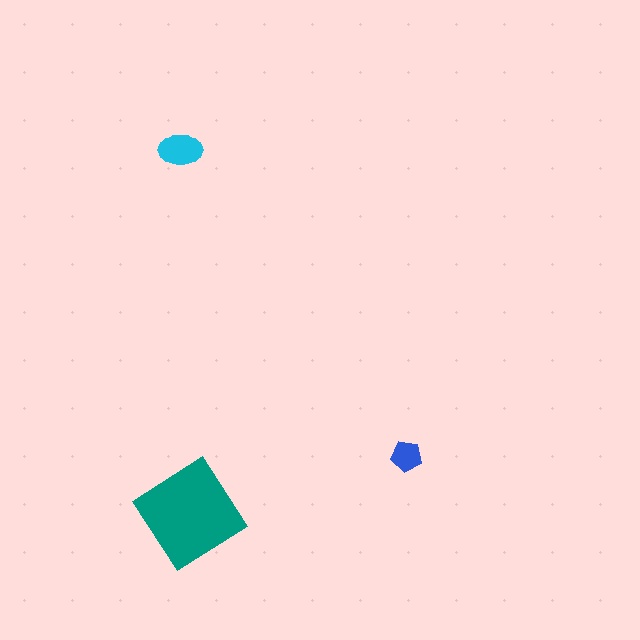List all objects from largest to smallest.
The teal diamond, the cyan ellipse, the blue pentagon.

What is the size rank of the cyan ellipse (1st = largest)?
2nd.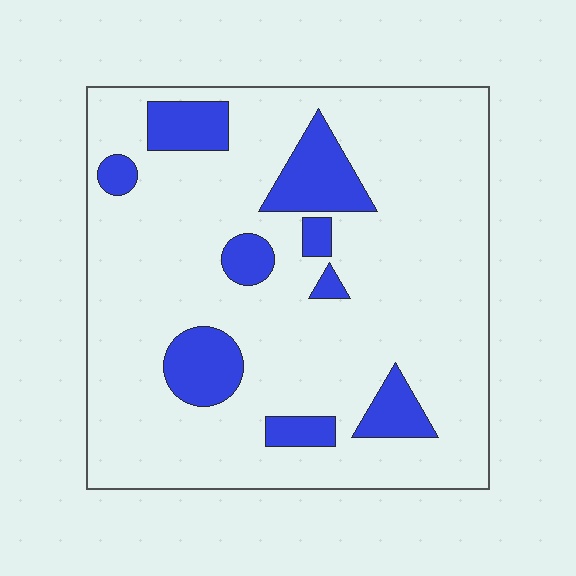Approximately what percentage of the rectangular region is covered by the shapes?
Approximately 15%.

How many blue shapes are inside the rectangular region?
9.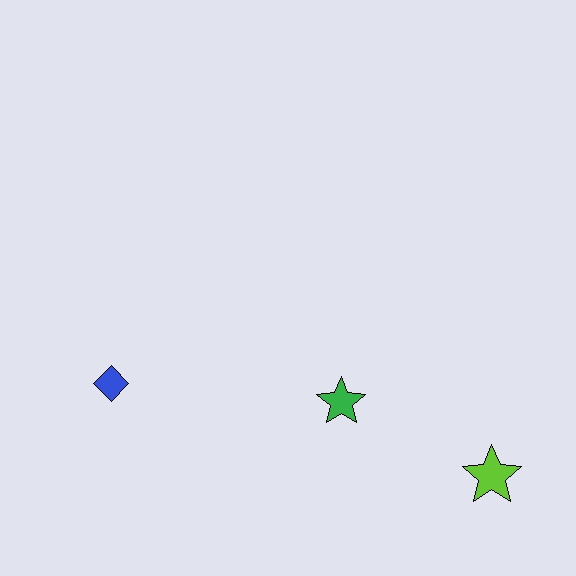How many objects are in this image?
There are 3 objects.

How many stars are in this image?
There are 2 stars.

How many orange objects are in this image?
There are no orange objects.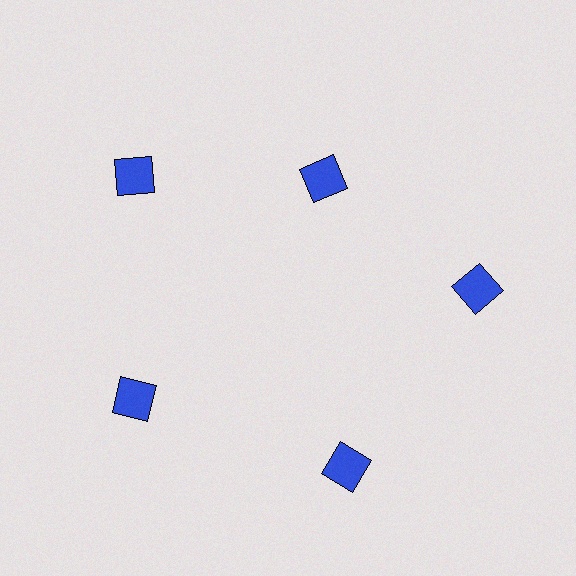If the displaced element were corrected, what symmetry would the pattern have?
It would have 5-fold rotational symmetry — the pattern would map onto itself every 72 degrees.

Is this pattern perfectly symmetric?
No. The 5 blue squares are arranged in a ring, but one element near the 1 o'clock position is pulled inward toward the center, breaking the 5-fold rotational symmetry.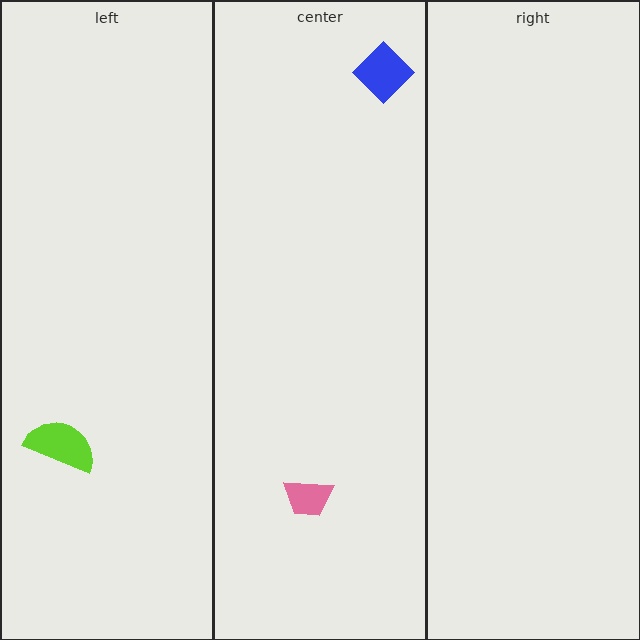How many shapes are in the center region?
2.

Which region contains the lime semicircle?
The left region.